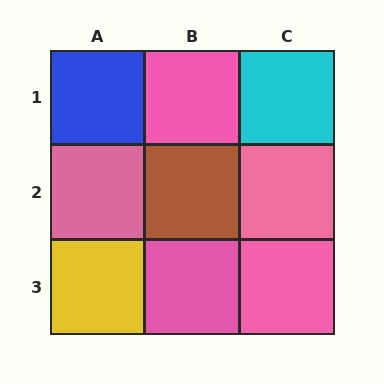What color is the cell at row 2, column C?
Pink.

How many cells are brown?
1 cell is brown.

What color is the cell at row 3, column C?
Pink.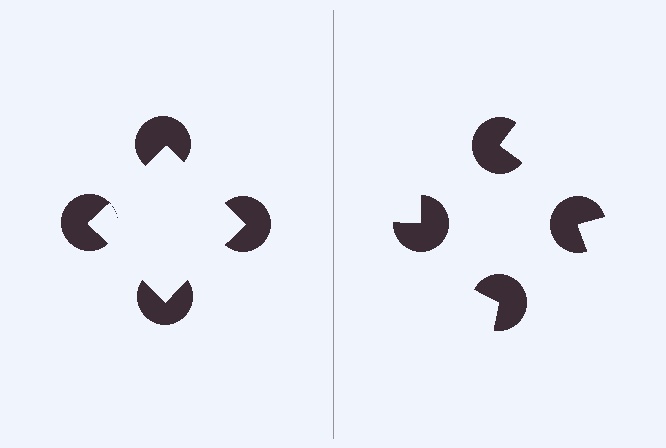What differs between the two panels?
The pac-man discs are positioned identically on both sides; only the wedge orientations differ. On the left they align to a square; on the right they are misaligned.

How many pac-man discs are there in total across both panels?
8 — 4 on each side.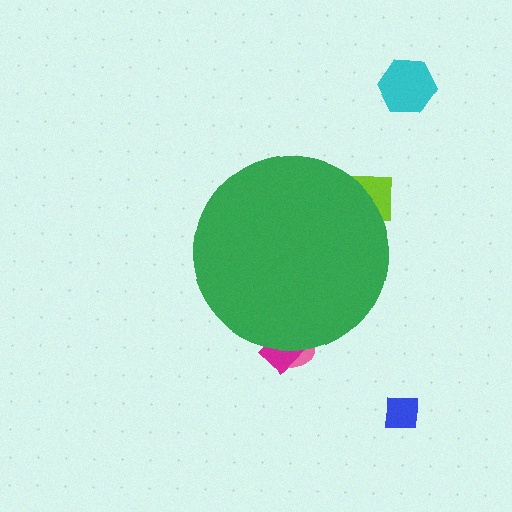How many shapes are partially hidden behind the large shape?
3 shapes are partially hidden.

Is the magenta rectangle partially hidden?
Yes, the magenta rectangle is partially hidden behind the green circle.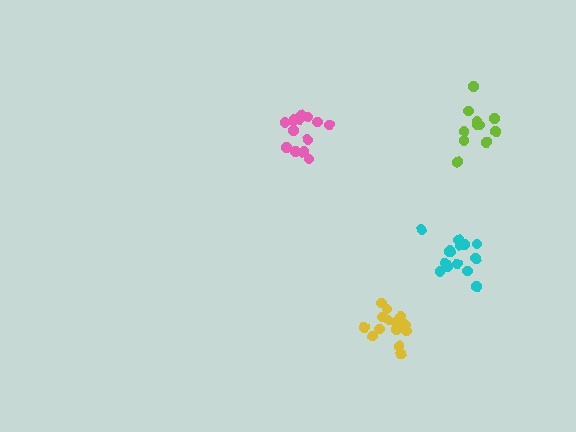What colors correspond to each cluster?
The clusters are colored: yellow, lime, pink, cyan.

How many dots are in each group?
Group 1: 15 dots, Group 2: 11 dots, Group 3: 14 dots, Group 4: 15 dots (55 total).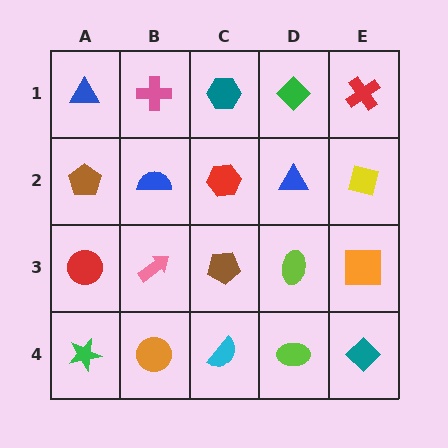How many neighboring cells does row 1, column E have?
2.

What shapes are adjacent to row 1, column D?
A blue triangle (row 2, column D), a teal hexagon (row 1, column C), a red cross (row 1, column E).